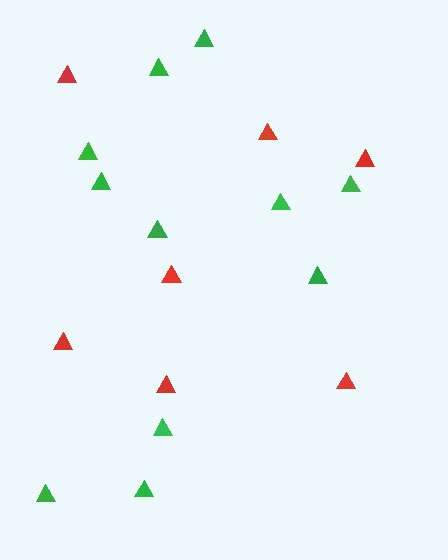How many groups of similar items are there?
There are 2 groups: one group of red triangles (7) and one group of green triangles (11).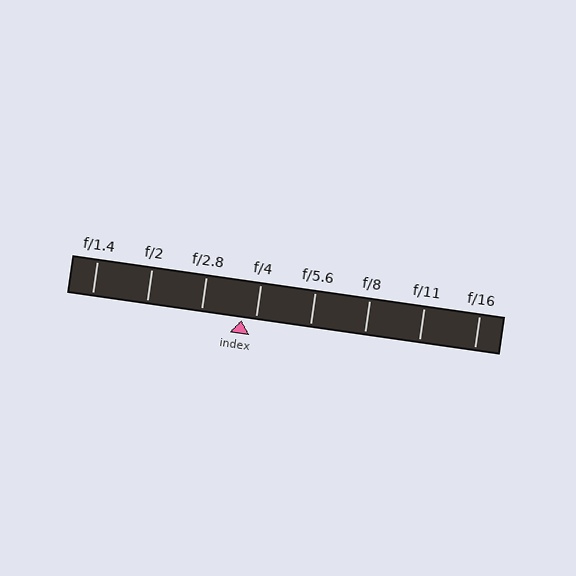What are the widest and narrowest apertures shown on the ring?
The widest aperture shown is f/1.4 and the narrowest is f/16.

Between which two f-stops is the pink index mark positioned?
The index mark is between f/2.8 and f/4.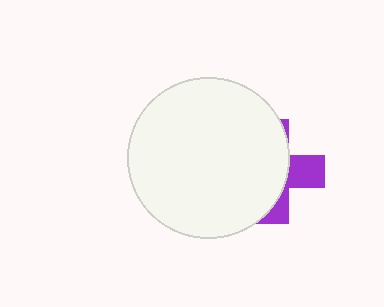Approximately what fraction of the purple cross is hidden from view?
Roughly 68% of the purple cross is hidden behind the white circle.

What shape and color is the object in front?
The object in front is a white circle.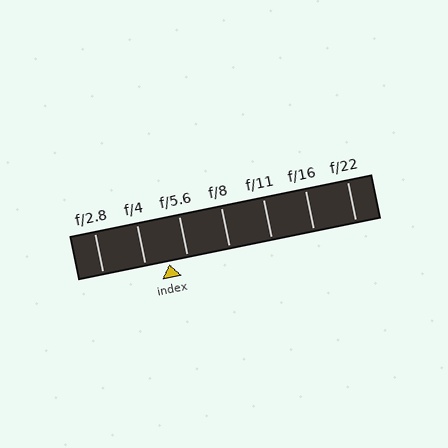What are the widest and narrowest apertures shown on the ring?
The widest aperture shown is f/2.8 and the narrowest is f/22.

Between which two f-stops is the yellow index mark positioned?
The index mark is between f/4 and f/5.6.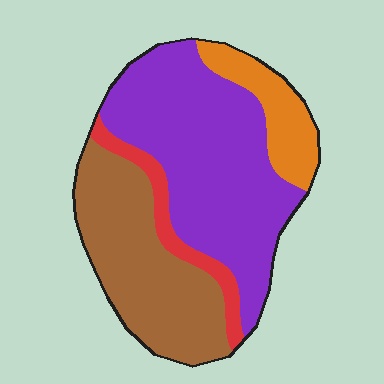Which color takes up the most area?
Purple, at roughly 50%.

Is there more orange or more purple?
Purple.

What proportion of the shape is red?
Red takes up less than a sixth of the shape.